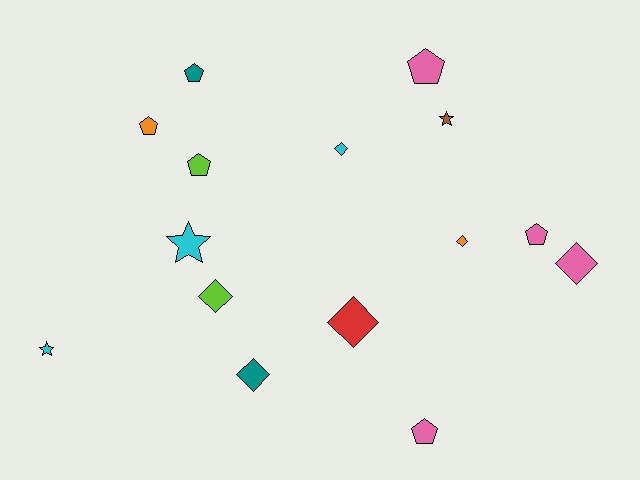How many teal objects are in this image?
There are 2 teal objects.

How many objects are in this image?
There are 15 objects.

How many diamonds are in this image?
There are 6 diamonds.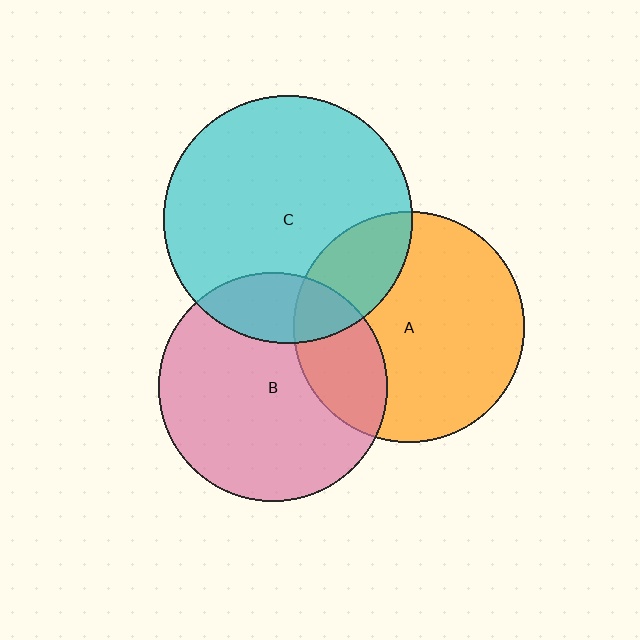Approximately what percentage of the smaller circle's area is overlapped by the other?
Approximately 25%.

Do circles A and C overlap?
Yes.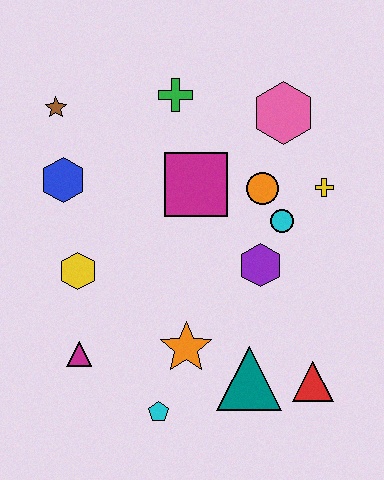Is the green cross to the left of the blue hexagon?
No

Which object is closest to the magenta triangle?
The yellow hexagon is closest to the magenta triangle.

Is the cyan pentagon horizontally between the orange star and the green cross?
No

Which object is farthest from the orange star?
The brown star is farthest from the orange star.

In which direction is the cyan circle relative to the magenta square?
The cyan circle is to the right of the magenta square.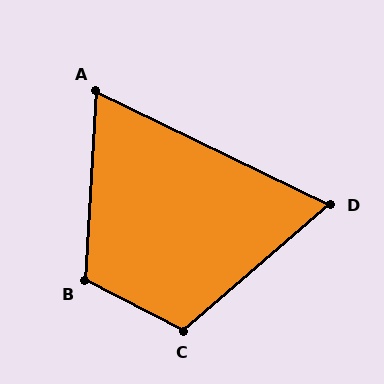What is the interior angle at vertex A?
Approximately 68 degrees (acute).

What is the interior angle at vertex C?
Approximately 112 degrees (obtuse).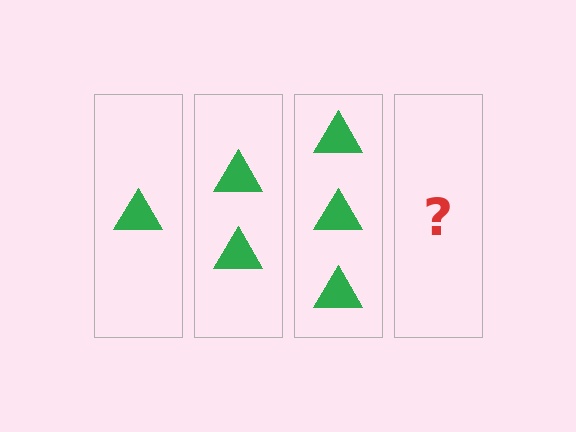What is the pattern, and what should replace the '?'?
The pattern is that each step adds one more triangle. The '?' should be 4 triangles.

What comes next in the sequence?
The next element should be 4 triangles.